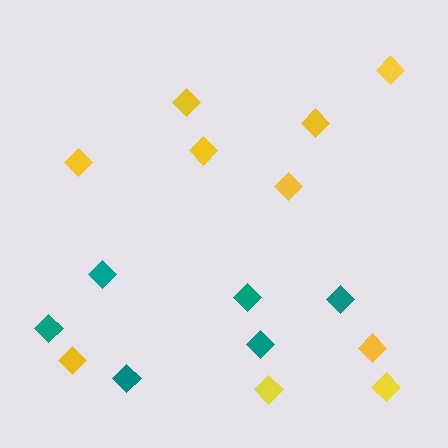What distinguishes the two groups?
There are 2 groups: one group of teal diamonds (6) and one group of yellow diamonds (10).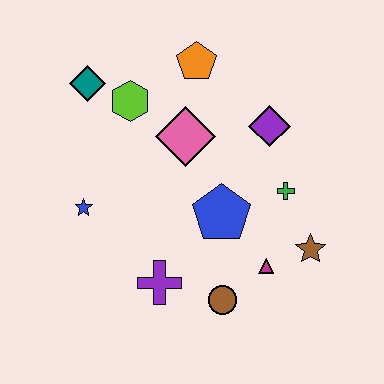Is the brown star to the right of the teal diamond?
Yes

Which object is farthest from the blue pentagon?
The teal diamond is farthest from the blue pentagon.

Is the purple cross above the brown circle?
Yes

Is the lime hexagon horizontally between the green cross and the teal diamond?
Yes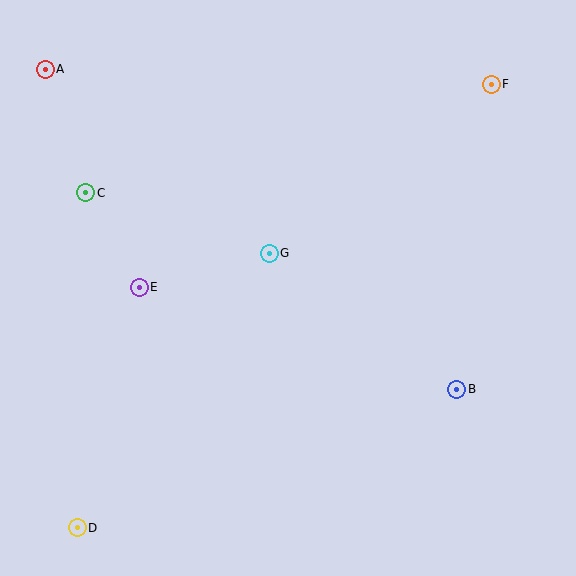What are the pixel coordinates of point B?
Point B is at (457, 389).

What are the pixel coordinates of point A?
Point A is at (45, 69).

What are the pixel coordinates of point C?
Point C is at (86, 193).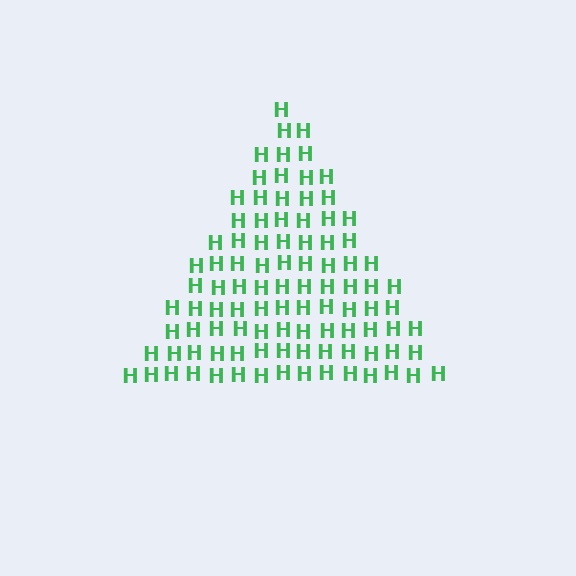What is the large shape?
The large shape is a triangle.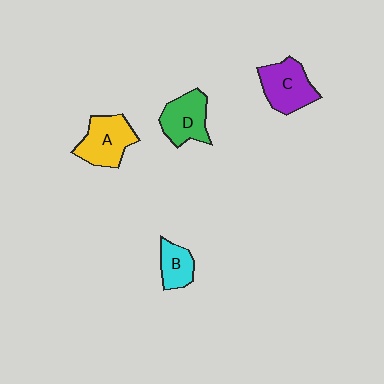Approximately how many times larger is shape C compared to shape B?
Approximately 1.7 times.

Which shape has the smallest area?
Shape B (cyan).